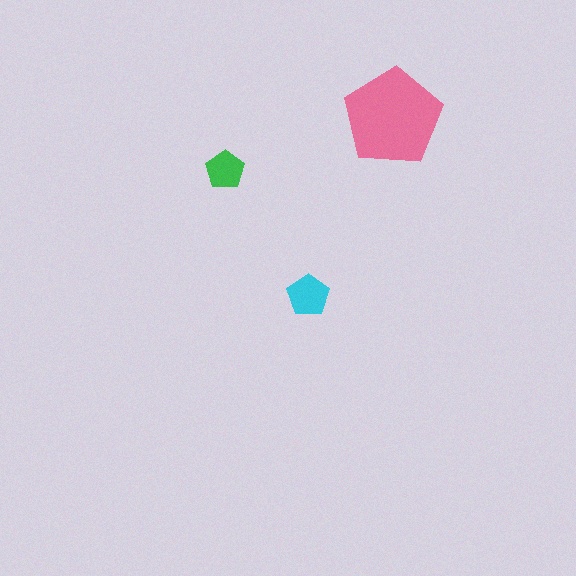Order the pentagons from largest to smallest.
the pink one, the cyan one, the green one.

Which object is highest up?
The pink pentagon is topmost.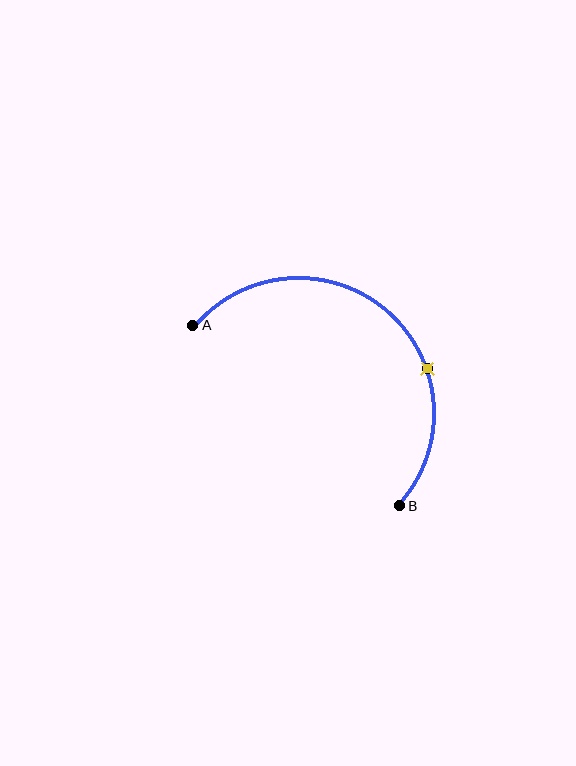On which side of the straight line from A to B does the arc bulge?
The arc bulges above and to the right of the straight line connecting A and B.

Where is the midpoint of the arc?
The arc midpoint is the point on the curve farthest from the straight line joining A and B. It sits above and to the right of that line.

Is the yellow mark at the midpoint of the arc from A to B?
No. The yellow mark lies on the arc but is closer to endpoint B. The arc midpoint would be at the point on the curve equidistant along the arc from both A and B.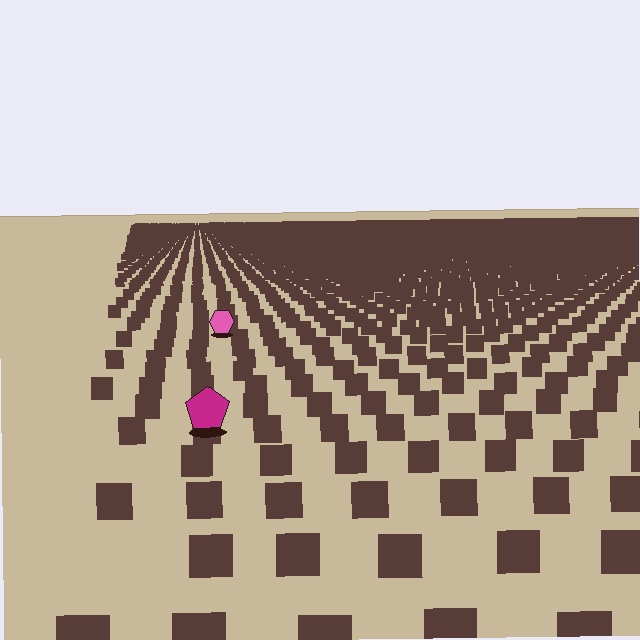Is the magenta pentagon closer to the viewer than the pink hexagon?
Yes. The magenta pentagon is closer — you can tell from the texture gradient: the ground texture is coarser near it.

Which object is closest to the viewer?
The magenta pentagon is closest. The texture marks near it are larger and more spread out.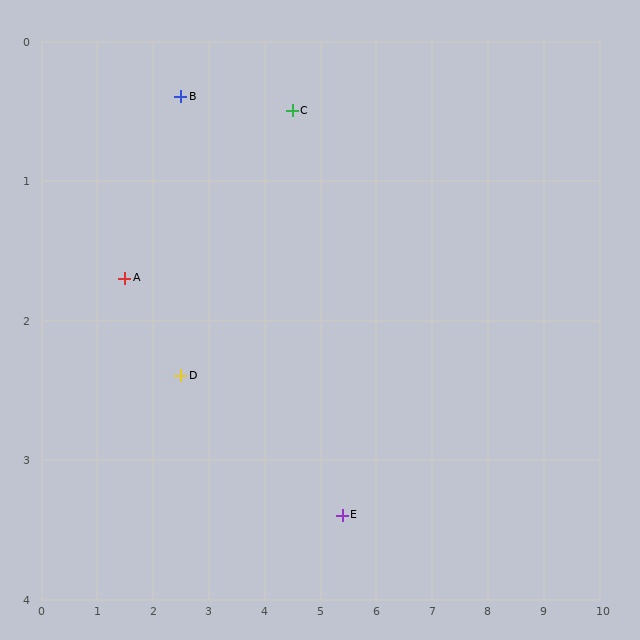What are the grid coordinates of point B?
Point B is at approximately (2.5, 0.4).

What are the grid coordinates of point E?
Point E is at approximately (5.4, 3.4).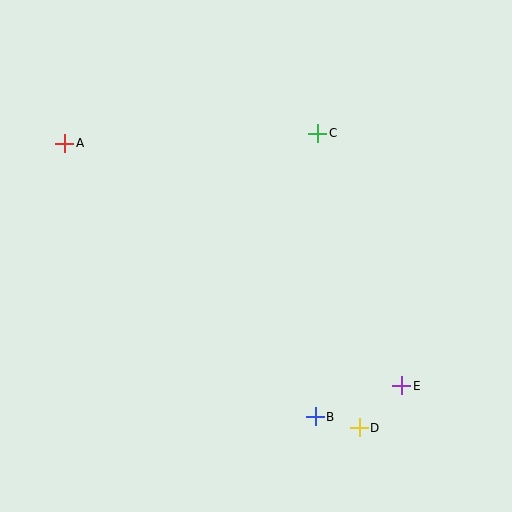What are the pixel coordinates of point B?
Point B is at (315, 417).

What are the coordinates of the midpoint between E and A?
The midpoint between E and A is at (233, 265).